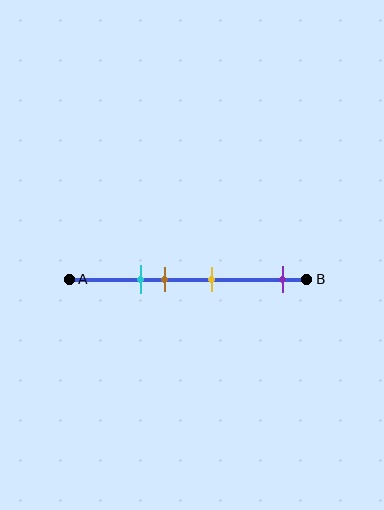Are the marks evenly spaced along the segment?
No, the marks are not evenly spaced.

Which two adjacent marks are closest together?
The cyan and brown marks are the closest adjacent pair.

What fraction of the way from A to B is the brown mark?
The brown mark is approximately 40% (0.4) of the way from A to B.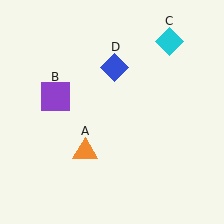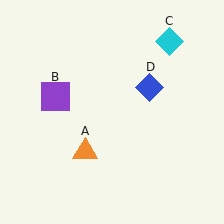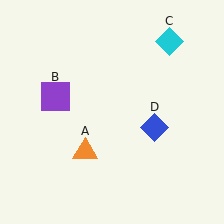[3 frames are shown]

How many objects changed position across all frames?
1 object changed position: blue diamond (object D).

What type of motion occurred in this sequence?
The blue diamond (object D) rotated clockwise around the center of the scene.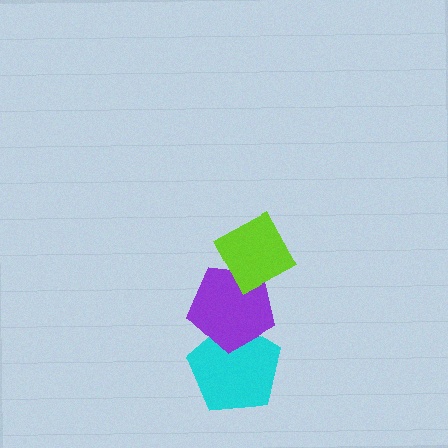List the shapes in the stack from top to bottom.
From top to bottom: the lime diamond, the purple pentagon, the cyan pentagon.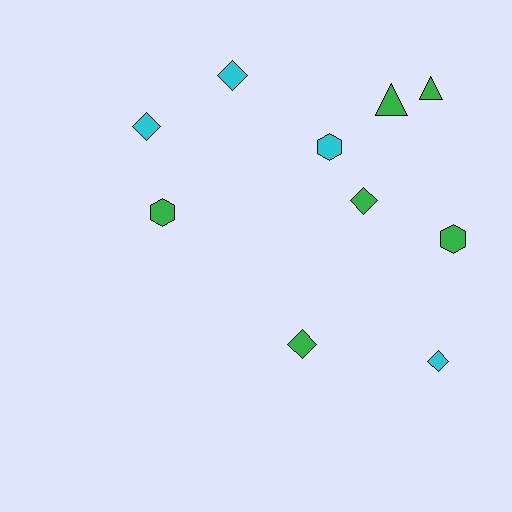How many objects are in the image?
There are 10 objects.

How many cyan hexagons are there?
There is 1 cyan hexagon.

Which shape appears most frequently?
Diamond, with 5 objects.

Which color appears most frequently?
Green, with 6 objects.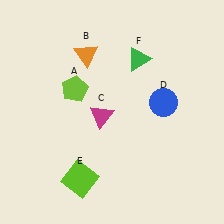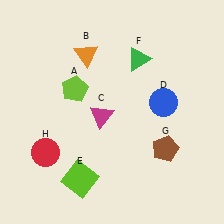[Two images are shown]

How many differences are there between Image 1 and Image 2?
There are 2 differences between the two images.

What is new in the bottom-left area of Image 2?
A red circle (H) was added in the bottom-left area of Image 2.